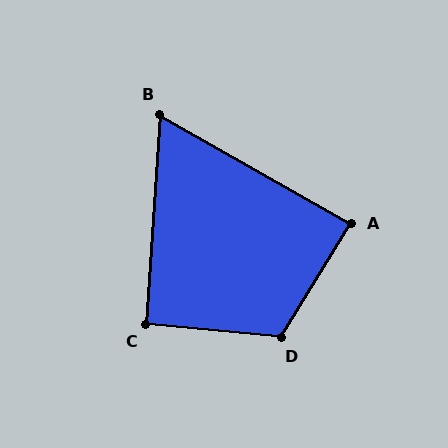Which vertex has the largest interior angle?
D, at approximately 116 degrees.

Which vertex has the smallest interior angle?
B, at approximately 64 degrees.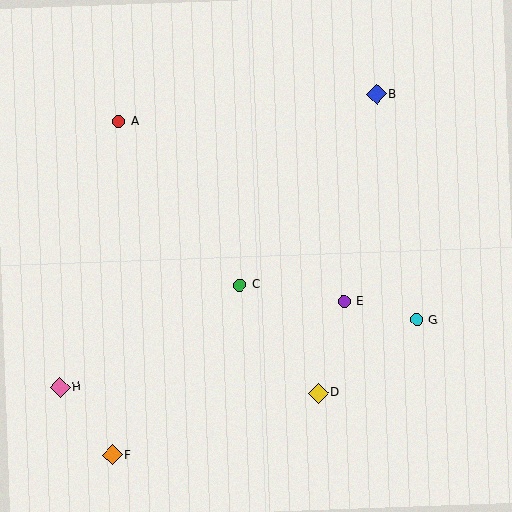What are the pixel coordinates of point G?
Point G is at (417, 320).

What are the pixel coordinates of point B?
Point B is at (377, 94).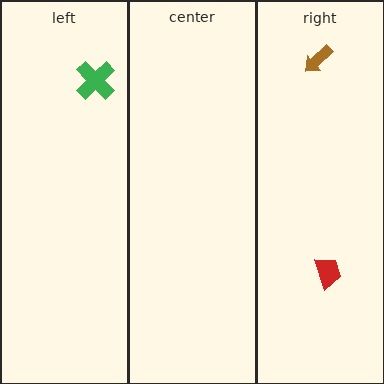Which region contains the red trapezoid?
The right region.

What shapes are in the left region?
The green cross.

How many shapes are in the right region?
2.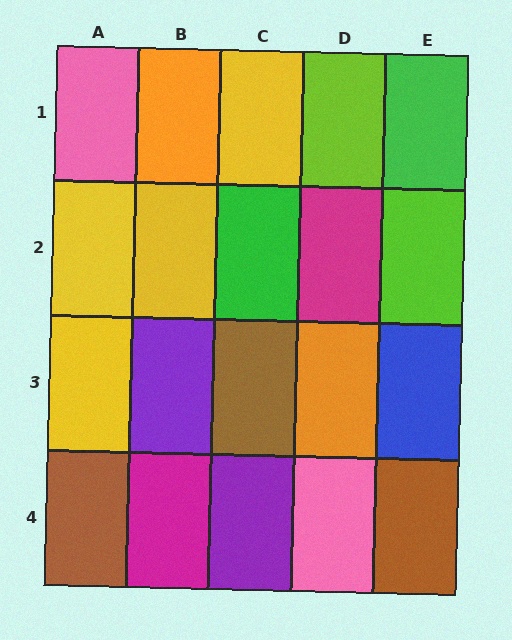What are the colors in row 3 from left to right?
Yellow, purple, brown, orange, blue.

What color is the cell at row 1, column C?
Yellow.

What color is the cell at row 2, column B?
Yellow.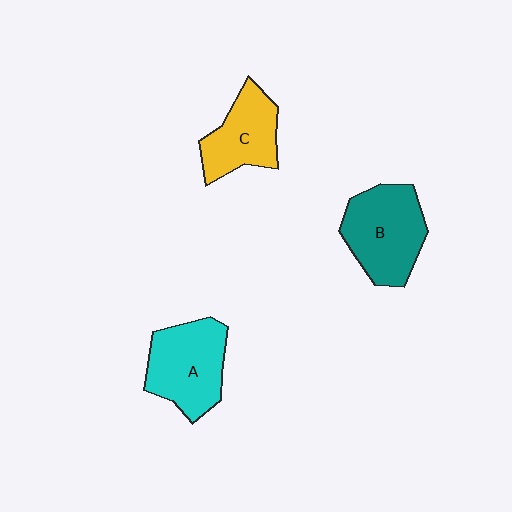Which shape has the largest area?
Shape B (teal).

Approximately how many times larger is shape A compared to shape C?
Approximately 1.3 times.